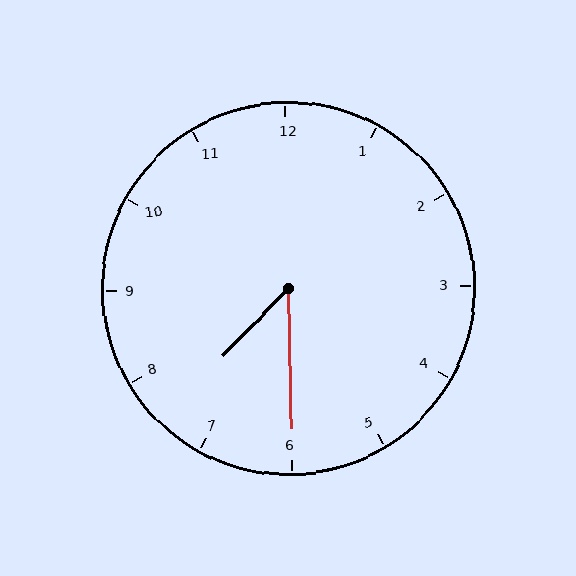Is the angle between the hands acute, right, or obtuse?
It is acute.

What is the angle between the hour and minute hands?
Approximately 45 degrees.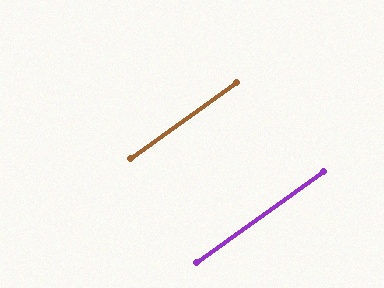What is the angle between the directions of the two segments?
Approximately 0 degrees.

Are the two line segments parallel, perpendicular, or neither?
Parallel — their directions differ by only 0.2°.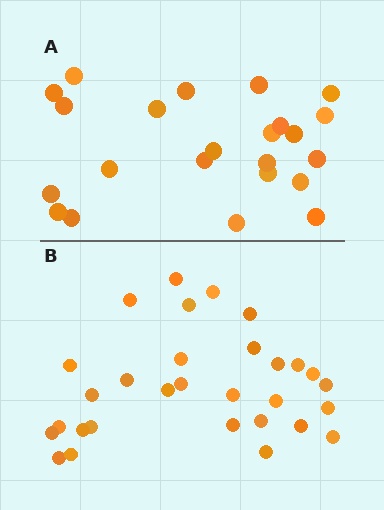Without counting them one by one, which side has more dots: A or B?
Region B (the bottom region) has more dots.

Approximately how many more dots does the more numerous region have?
Region B has roughly 8 or so more dots than region A.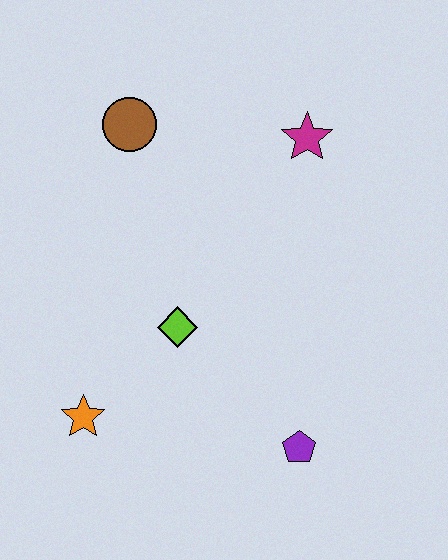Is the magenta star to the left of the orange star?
No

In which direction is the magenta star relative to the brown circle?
The magenta star is to the right of the brown circle.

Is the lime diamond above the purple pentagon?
Yes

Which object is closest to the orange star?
The lime diamond is closest to the orange star.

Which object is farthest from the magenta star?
The orange star is farthest from the magenta star.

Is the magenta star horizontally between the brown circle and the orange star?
No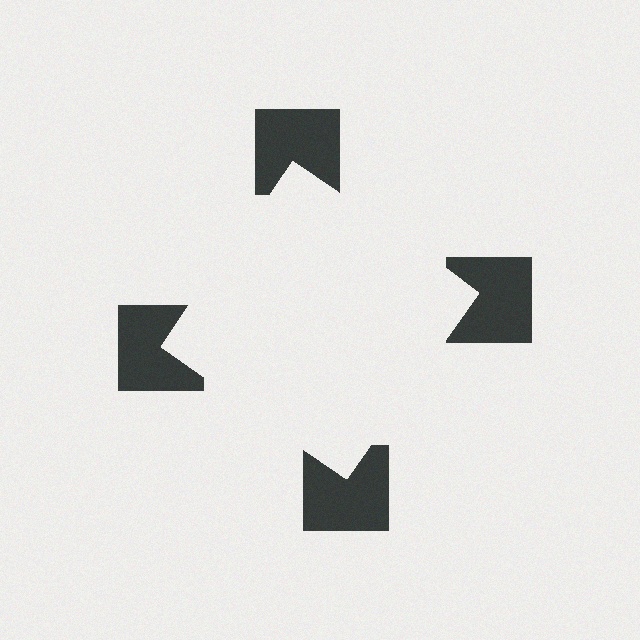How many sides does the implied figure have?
4 sides.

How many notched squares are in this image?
There are 4 — one at each vertex of the illusory square.